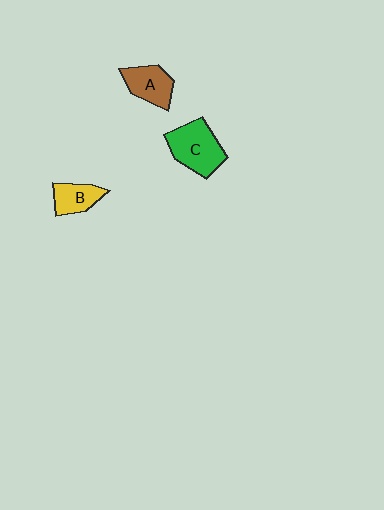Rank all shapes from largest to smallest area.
From largest to smallest: C (green), A (brown), B (yellow).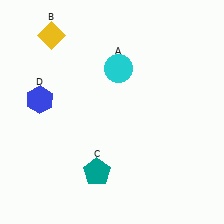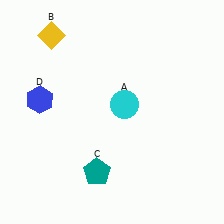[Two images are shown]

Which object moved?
The cyan circle (A) moved down.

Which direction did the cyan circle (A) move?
The cyan circle (A) moved down.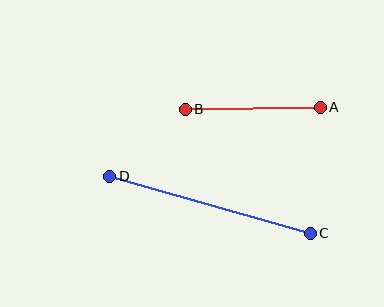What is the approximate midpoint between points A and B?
The midpoint is at approximately (253, 108) pixels.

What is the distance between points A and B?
The distance is approximately 135 pixels.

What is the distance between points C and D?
The distance is approximately 208 pixels.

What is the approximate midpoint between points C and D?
The midpoint is at approximately (210, 205) pixels.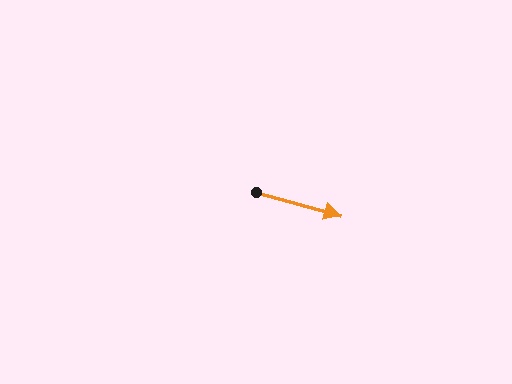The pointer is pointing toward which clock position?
Roughly 4 o'clock.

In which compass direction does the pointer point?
East.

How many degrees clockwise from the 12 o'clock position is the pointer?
Approximately 105 degrees.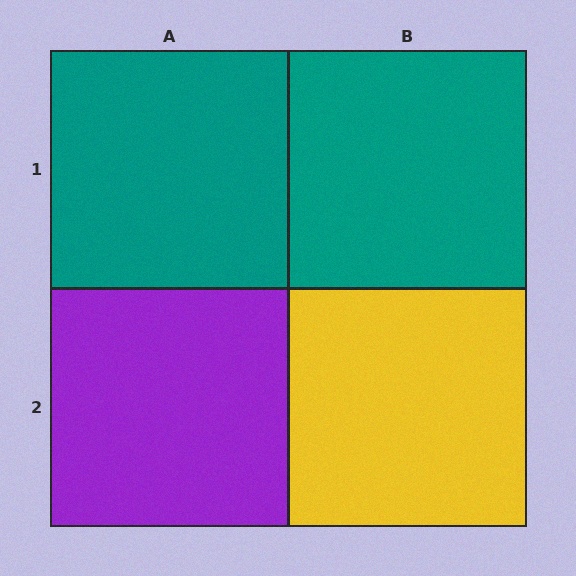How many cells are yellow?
1 cell is yellow.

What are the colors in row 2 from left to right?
Purple, yellow.